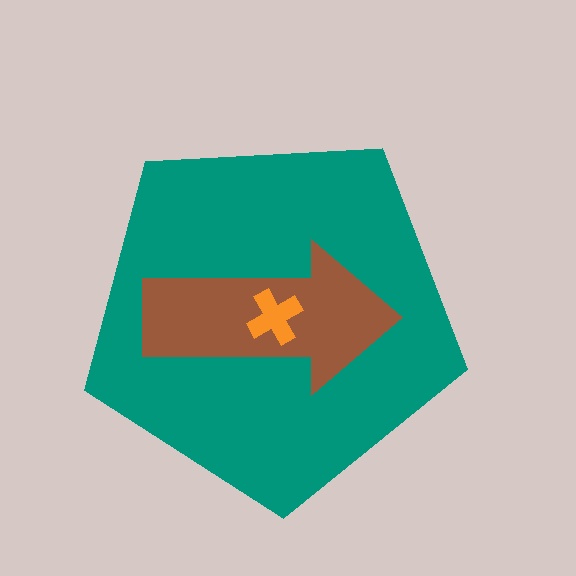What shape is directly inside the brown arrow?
The orange cross.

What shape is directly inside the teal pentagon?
The brown arrow.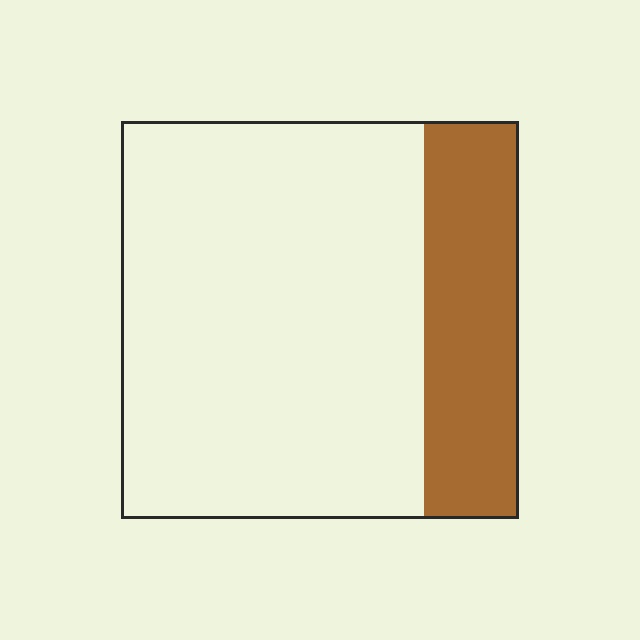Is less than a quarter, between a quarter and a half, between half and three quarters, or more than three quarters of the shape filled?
Less than a quarter.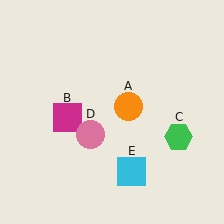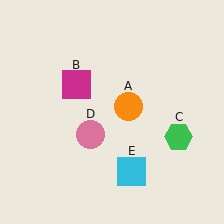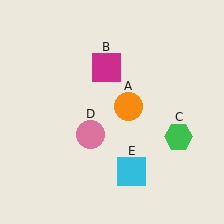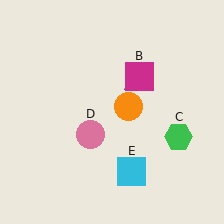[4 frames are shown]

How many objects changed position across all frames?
1 object changed position: magenta square (object B).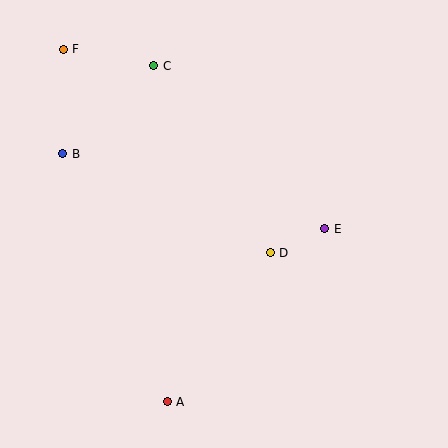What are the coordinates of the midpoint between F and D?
The midpoint between F and D is at (167, 151).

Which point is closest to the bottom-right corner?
Point E is closest to the bottom-right corner.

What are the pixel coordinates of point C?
Point C is at (154, 66).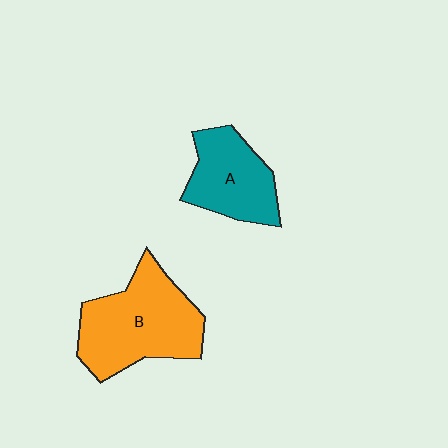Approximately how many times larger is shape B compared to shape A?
Approximately 1.5 times.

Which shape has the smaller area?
Shape A (teal).